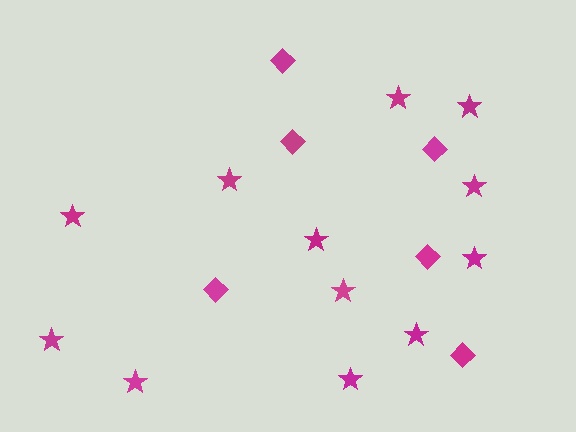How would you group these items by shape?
There are 2 groups: one group of stars (12) and one group of diamonds (6).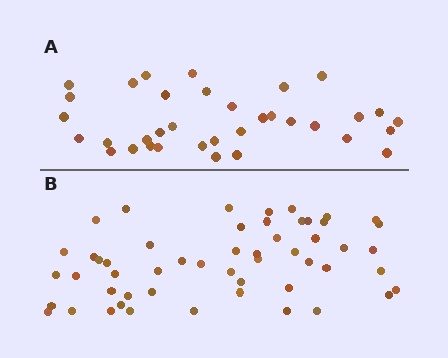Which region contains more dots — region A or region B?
Region B (the bottom region) has more dots.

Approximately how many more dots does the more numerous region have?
Region B has approximately 20 more dots than region A.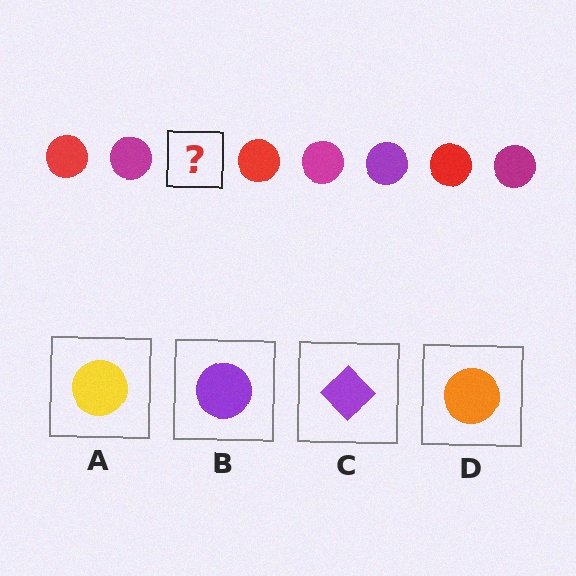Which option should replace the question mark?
Option B.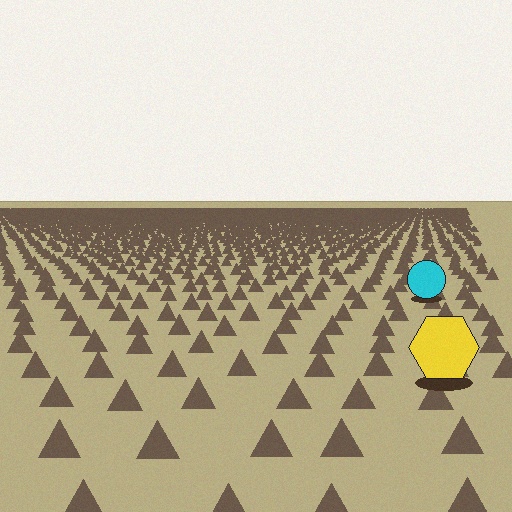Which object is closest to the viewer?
The yellow hexagon is closest. The texture marks near it are larger and more spread out.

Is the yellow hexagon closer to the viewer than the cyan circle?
Yes. The yellow hexagon is closer — you can tell from the texture gradient: the ground texture is coarser near it.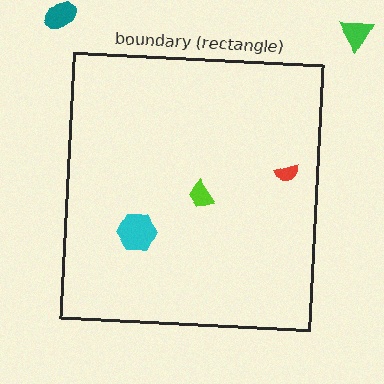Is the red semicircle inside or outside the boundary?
Inside.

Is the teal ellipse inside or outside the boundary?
Outside.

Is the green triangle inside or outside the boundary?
Outside.